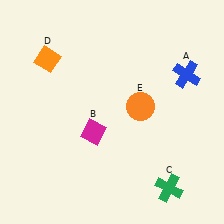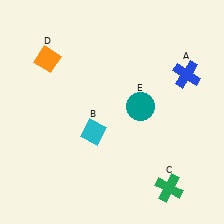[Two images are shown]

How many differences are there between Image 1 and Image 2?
There are 2 differences between the two images.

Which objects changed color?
B changed from magenta to cyan. E changed from orange to teal.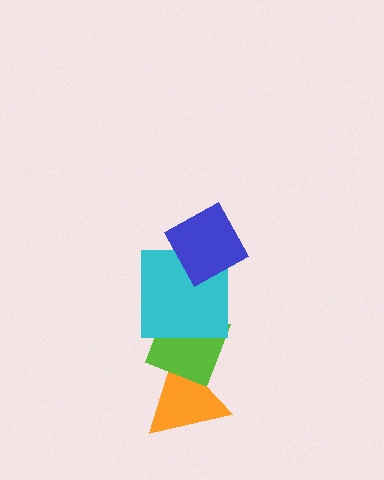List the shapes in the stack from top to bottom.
From top to bottom: the blue diamond, the cyan square, the lime diamond, the orange triangle.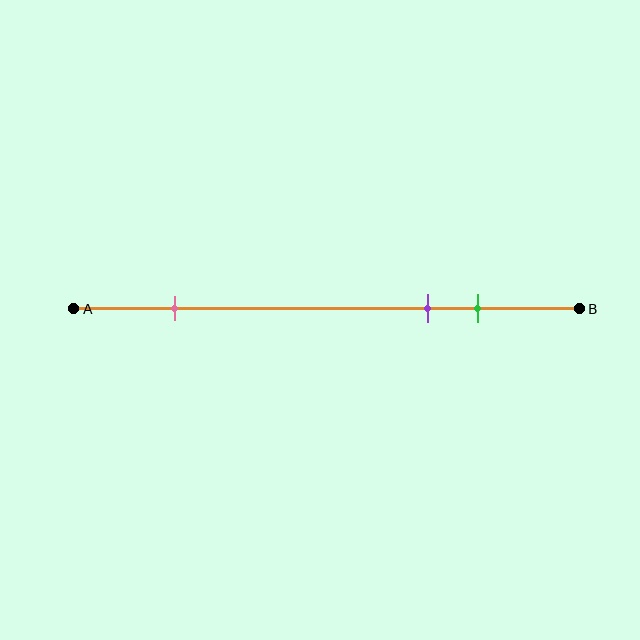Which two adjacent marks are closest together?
The purple and green marks are the closest adjacent pair.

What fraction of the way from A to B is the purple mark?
The purple mark is approximately 70% (0.7) of the way from A to B.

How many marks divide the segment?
There are 3 marks dividing the segment.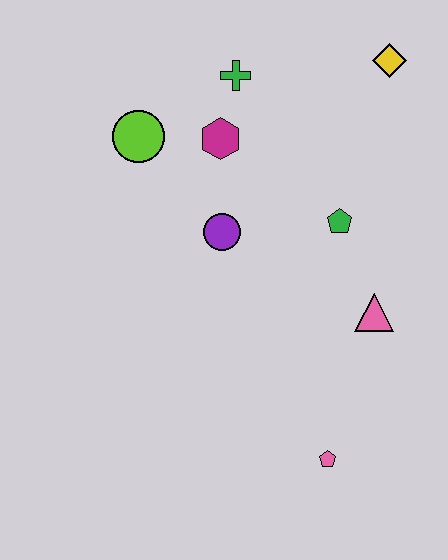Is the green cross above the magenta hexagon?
Yes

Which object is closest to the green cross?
The magenta hexagon is closest to the green cross.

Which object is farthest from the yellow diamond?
The pink pentagon is farthest from the yellow diamond.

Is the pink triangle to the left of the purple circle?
No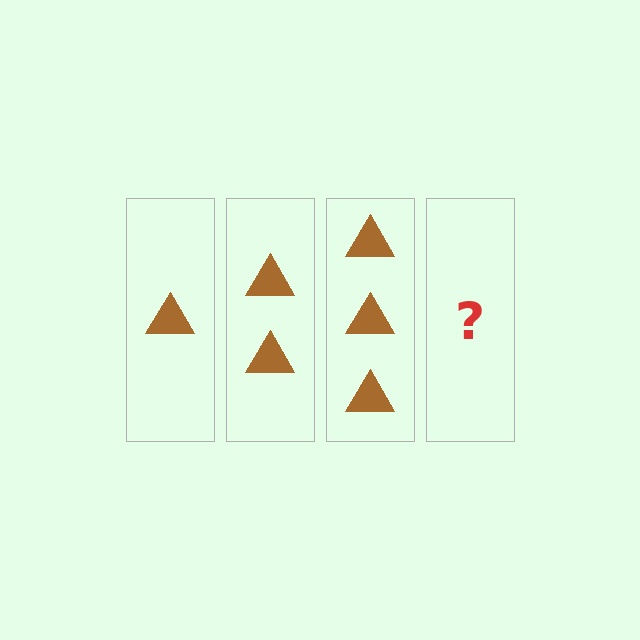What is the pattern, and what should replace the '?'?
The pattern is that each step adds one more triangle. The '?' should be 4 triangles.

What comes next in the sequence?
The next element should be 4 triangles.